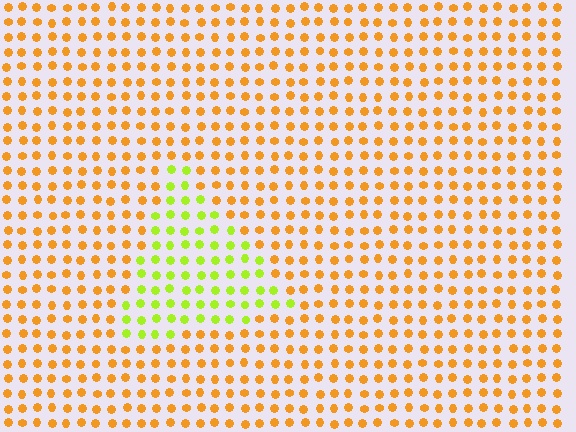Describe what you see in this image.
The image is filled with small orange elements in a uniform arrangement. A triangle-shaped region is visible where the elements are tinted to a slightly different hue, forming a subtle color boundary.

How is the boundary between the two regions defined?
The boundary is defined purely by a slight shift in hue (about 49 degrees). Spacing, size, and orientation are identical on both sides.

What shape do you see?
I see a triangle.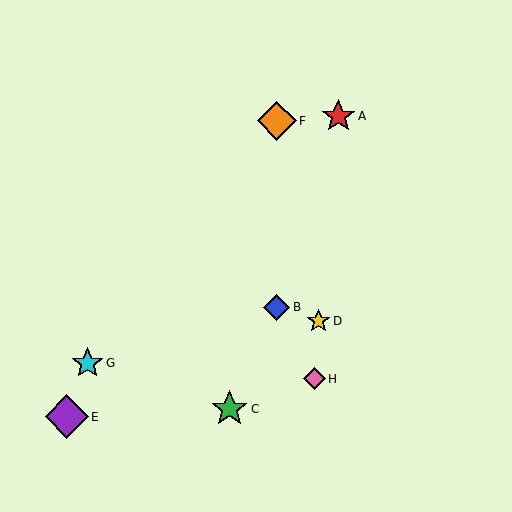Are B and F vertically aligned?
Yes, both are at x≈277.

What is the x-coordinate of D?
Object D is at x≈318.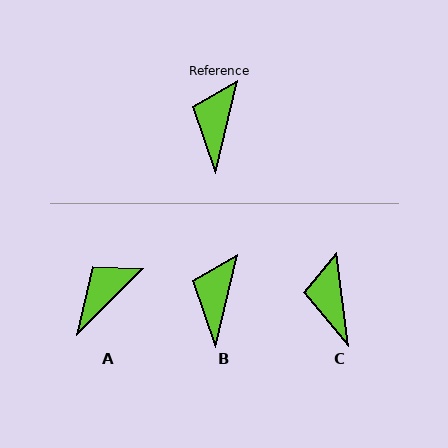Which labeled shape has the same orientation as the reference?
B.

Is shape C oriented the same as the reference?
No, it is off by about 21 degrees.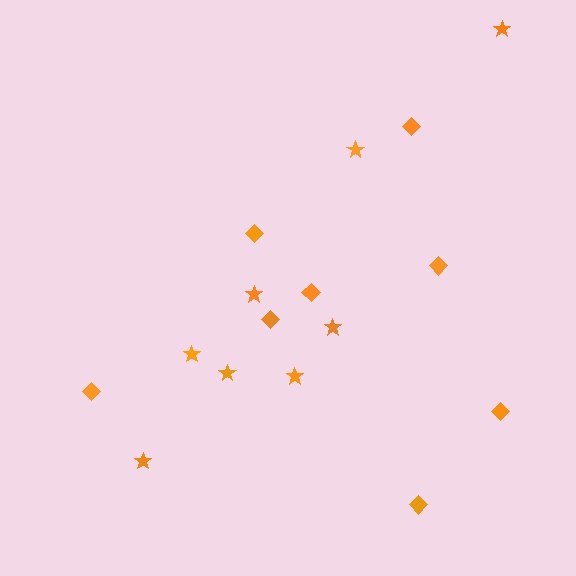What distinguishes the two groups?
There are 2 groups: one group of stars (8) and one group of diamonds (8).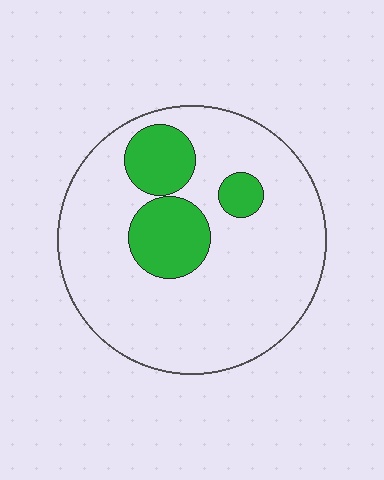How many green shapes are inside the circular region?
3.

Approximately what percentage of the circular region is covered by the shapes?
Approximately 20%.